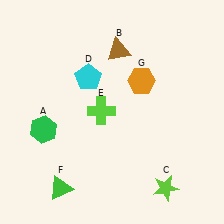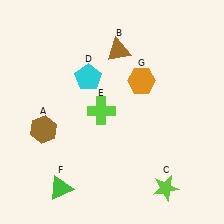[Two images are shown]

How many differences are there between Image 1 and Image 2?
There is 1 difference between the two images.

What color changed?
The hexagon (A) changed from green in Image 1 to brown in Image 2.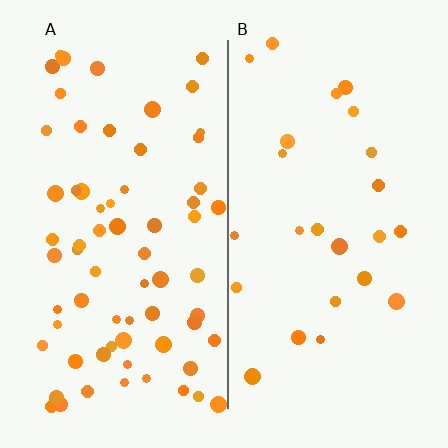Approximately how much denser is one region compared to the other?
Approximately 2.8× — region A over region B.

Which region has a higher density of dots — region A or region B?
A (the left).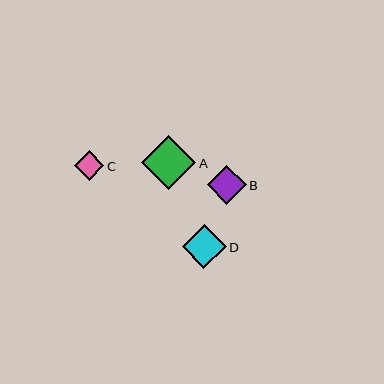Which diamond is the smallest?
Diamond C is the smallest with a size of approximately 30 pixels.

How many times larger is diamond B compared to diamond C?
Diamond B is approximately 1.3 times the size of diamond C.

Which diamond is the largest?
Diamond A is the largest with a size of approximately 54 pixels.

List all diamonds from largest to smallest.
From largest to smallest: A, D, B, C.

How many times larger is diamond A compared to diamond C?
Diamond A is approximately 1.8 times the size of diamond C.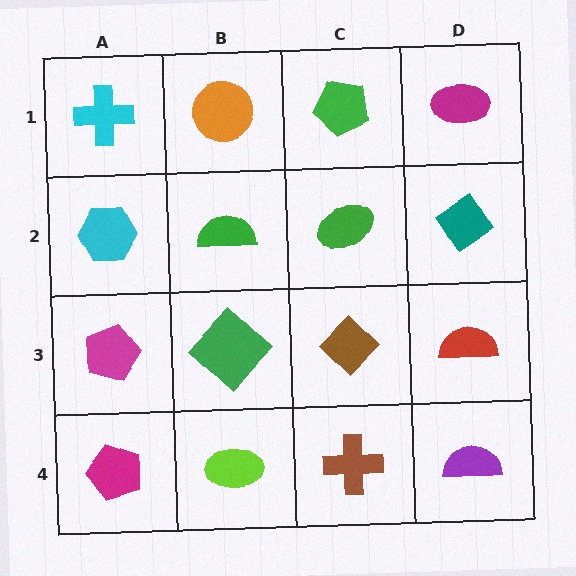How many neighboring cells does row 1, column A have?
2.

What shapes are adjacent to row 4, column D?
A red semicircle (row 3, column D), a brown cross (row 4, column C).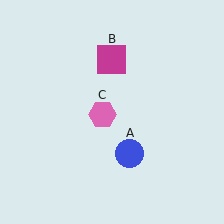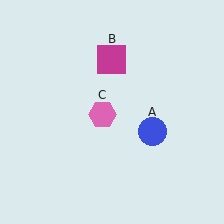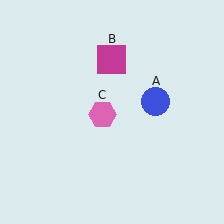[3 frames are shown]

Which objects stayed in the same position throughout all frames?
Magenta square (object B) and pink hexagon (object C) remained stationary.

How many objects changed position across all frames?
1 object changed position: blue circle (object A).